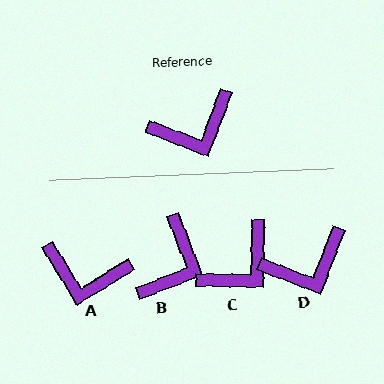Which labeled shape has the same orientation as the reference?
D.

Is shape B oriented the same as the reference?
No, it is off by about 42 degrees.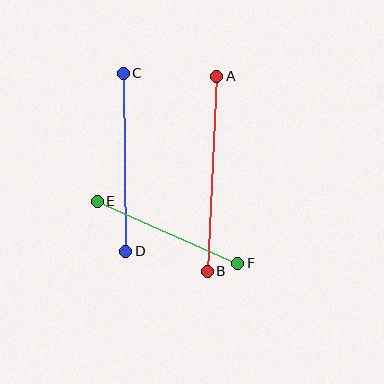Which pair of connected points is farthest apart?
Points A and B are farthest apart.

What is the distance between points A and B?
The distance is approximately 195 pixels.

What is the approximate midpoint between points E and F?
The midpoint is at approximately (168, 232) pixels.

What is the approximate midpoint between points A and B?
The midpoint is at approximately (212, 174) pixels.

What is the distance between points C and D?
The distance is approximately 178 pixels.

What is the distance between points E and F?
The distance is approximately 154 pixels.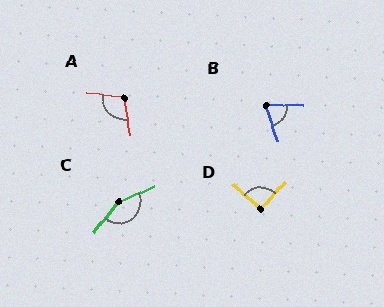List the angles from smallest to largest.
B (72°), D (92°), A (107°), C (151°).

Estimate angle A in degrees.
Approximately 107 degrees.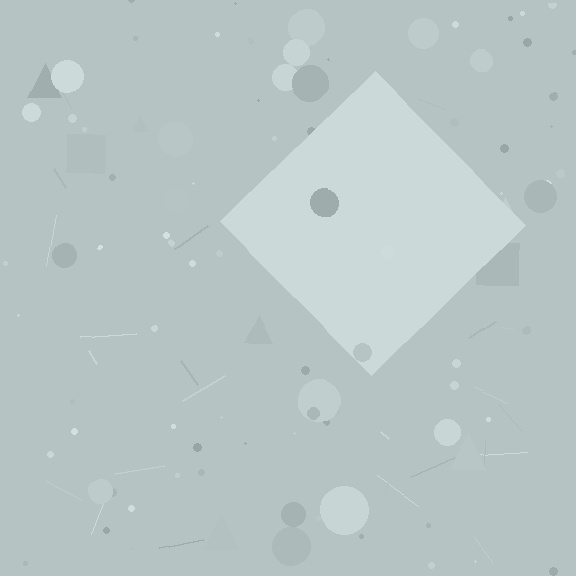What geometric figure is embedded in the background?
A diamond is embedded in the background.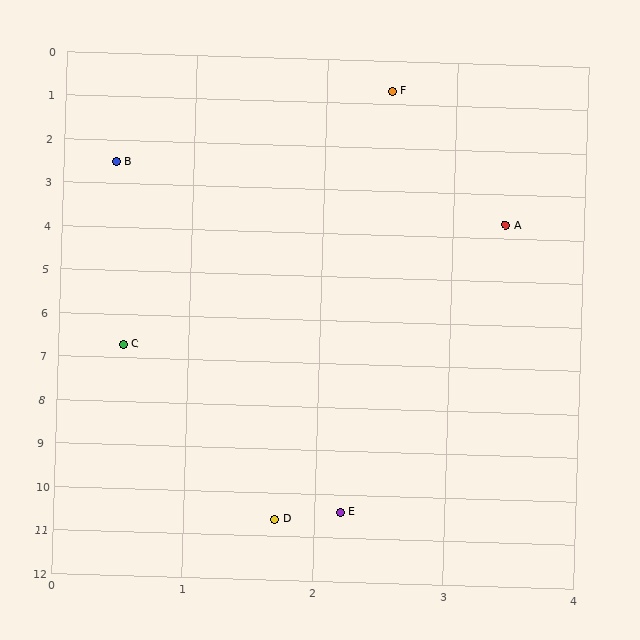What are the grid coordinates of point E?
Point E is at approximately (2.2, 10.4).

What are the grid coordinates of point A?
Point A is at approximately (3.4, 3.7).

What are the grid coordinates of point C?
Point C is at approximately (0.5, 6.7).